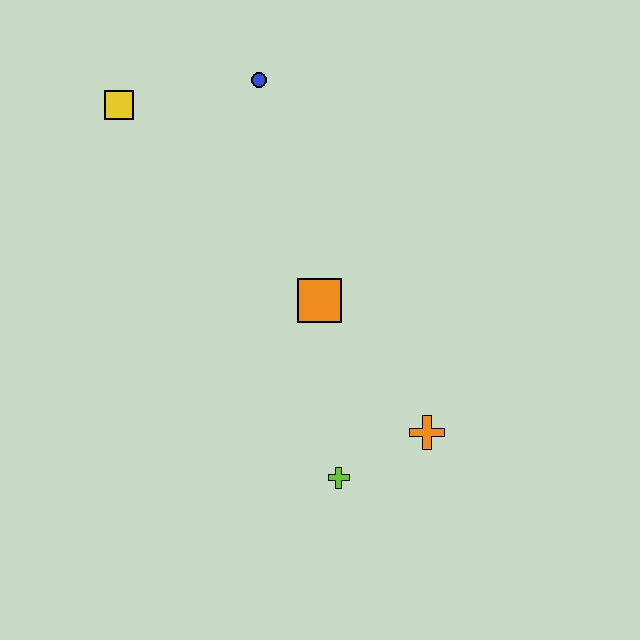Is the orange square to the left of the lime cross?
Yes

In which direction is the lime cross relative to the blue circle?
The lime cross is below the blue circle.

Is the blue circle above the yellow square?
Yes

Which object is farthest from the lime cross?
The yellow square is farthest from the lime cross.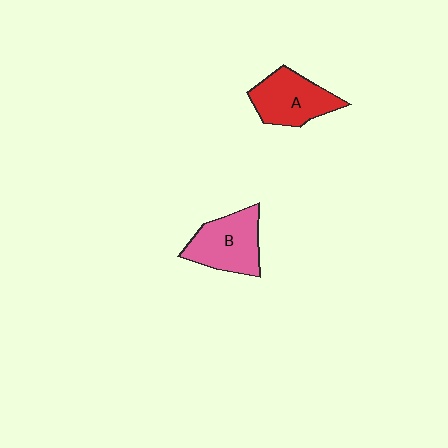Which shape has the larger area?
Shape B (pink).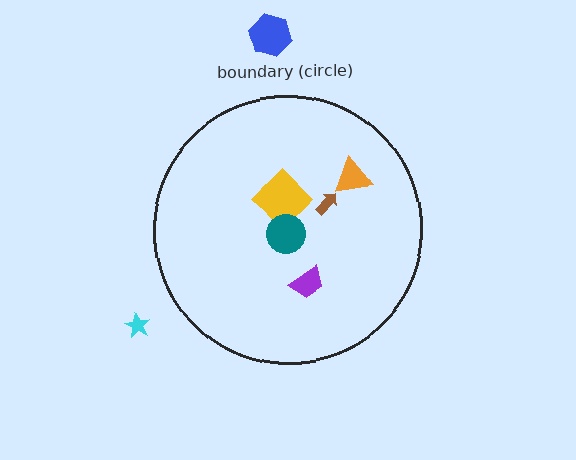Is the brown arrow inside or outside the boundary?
Inside.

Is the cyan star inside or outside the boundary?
Outside.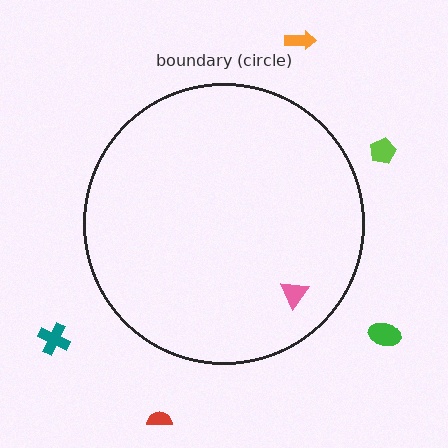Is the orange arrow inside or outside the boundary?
Outside.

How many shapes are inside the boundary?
1 inside, 5 outside.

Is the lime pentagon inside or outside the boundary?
Outside.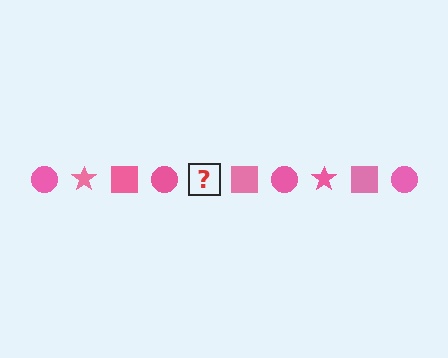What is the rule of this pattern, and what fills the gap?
The rule is that the pattern cycles through circle, star, square shapes in pink. The gap should be filled with a pink star.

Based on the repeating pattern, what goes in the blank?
The blank should be a pink star.